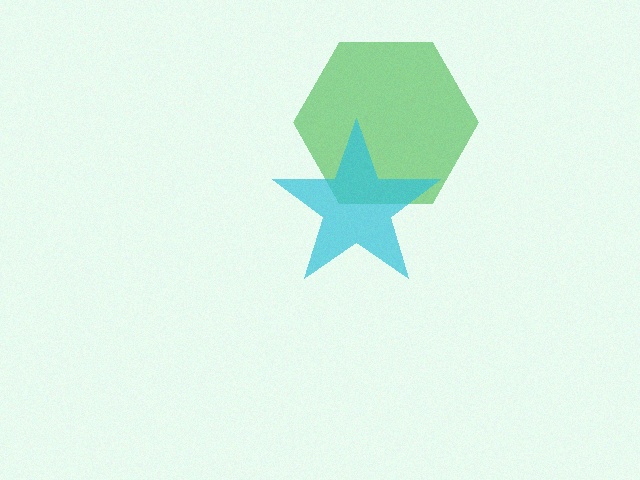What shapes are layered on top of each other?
The layered shapes are: a green hexagon, a cyan star.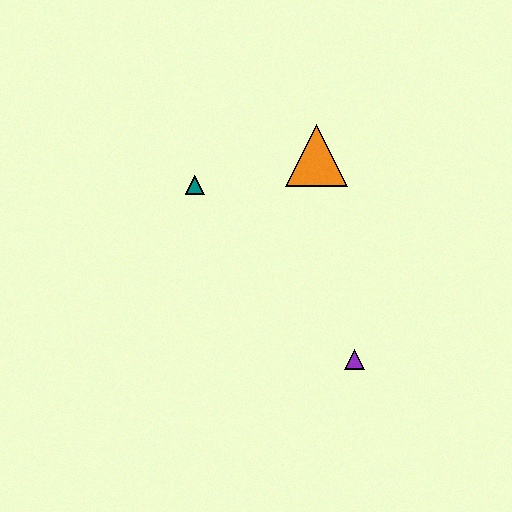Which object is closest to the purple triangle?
The orange triangle is closest to the purple triangle.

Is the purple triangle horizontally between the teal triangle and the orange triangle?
No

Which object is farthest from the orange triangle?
The purple triangle is farthest from the orange triangle.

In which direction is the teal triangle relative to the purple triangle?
The teal triangle is above the purple triangle.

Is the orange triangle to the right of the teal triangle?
Yes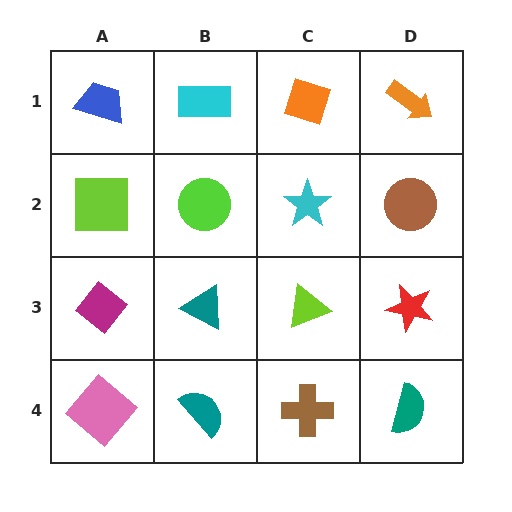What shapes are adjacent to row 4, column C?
A lime triangle (row 3, column C), a teal semicircle (row 4, column B), a teal semicircle (row 4, column D).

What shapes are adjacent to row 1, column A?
A lime square (row 2, column A), a cyan rectangle (row 1, column B).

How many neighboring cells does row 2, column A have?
3.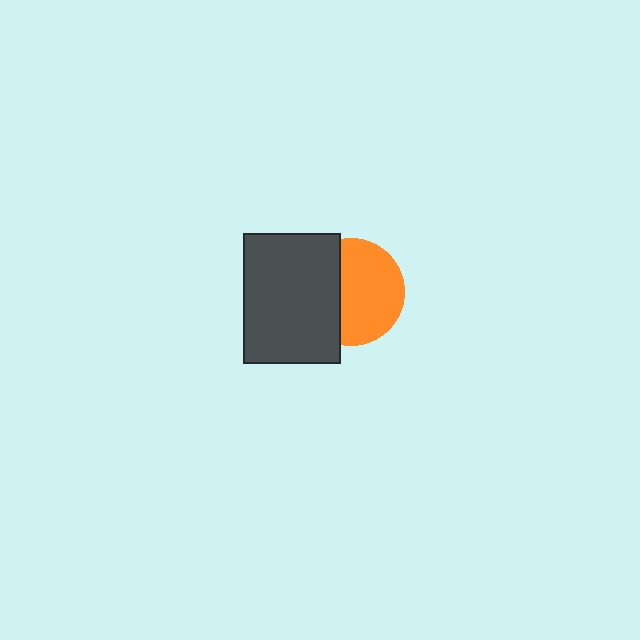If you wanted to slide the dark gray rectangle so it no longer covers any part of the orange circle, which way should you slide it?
Slide it left — that is the most direct way to separate the two shapes.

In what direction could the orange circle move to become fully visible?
The orange circle could move right. That would shift it out from behind the dark gray rectangle entirely.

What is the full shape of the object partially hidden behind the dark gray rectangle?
The partially hidden object is an orange circle.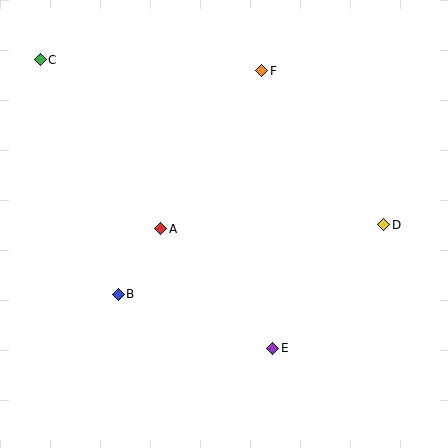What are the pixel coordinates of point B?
Point B is at (118, 294).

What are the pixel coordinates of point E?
Point E is at (273, 348).